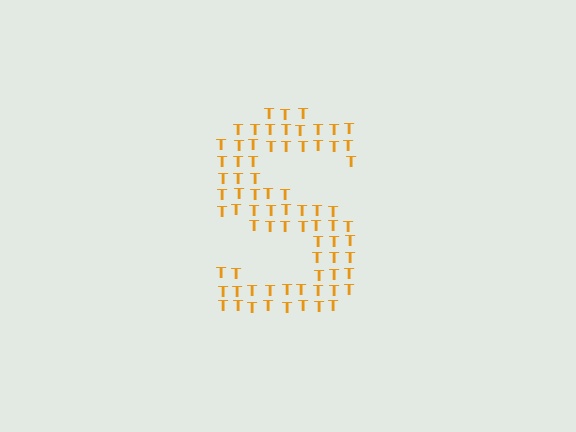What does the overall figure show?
The overall figure shows the letter S.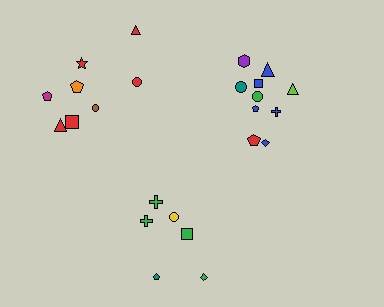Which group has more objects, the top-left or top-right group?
The top-right group.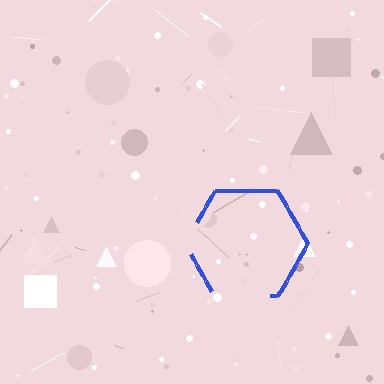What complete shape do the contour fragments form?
The contour fragments form a hexagon.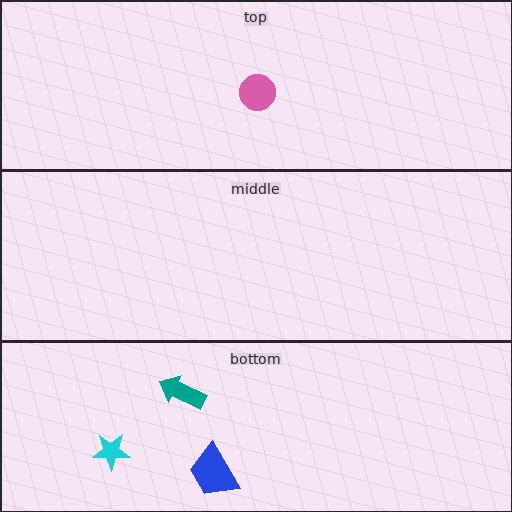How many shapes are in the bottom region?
3.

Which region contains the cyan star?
The bottom region.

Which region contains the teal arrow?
The bottom region.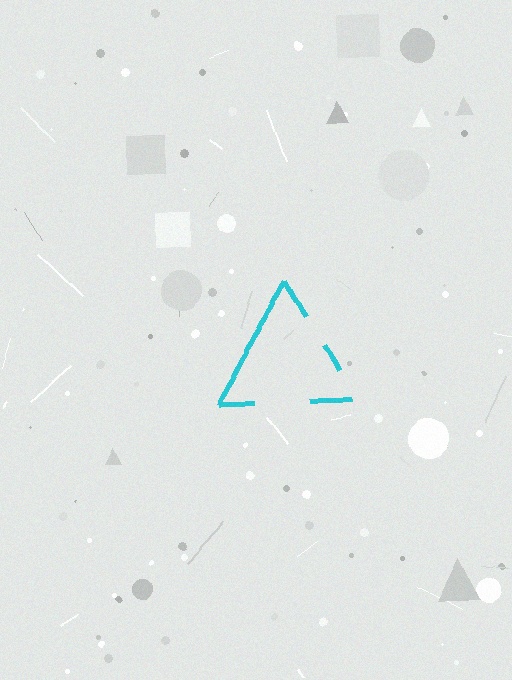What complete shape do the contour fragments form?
The contour fragments form a triangle.